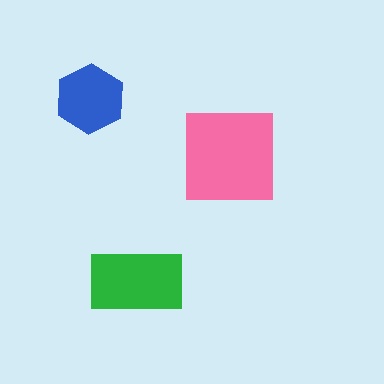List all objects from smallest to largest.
The blue hexagon, the green rectangle, the pink square.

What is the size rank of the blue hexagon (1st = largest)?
3rd.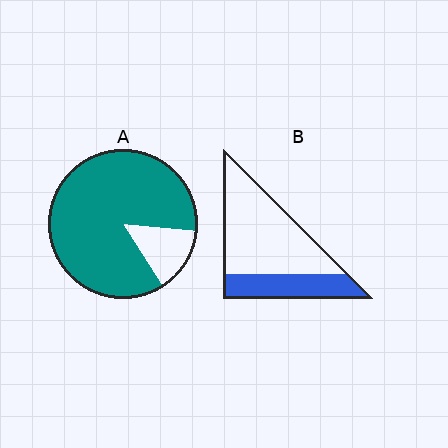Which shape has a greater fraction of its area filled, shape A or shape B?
Shape A.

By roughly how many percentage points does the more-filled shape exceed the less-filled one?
By roughly 55 percentage points (A over B).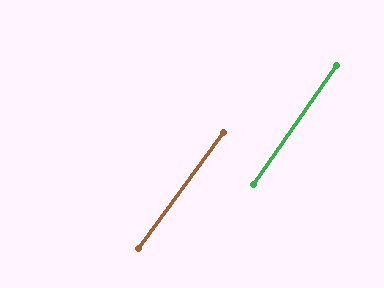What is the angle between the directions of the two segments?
Approximately 2 degrees.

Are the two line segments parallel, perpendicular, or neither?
Parallel — their directions differ by only 2.0°.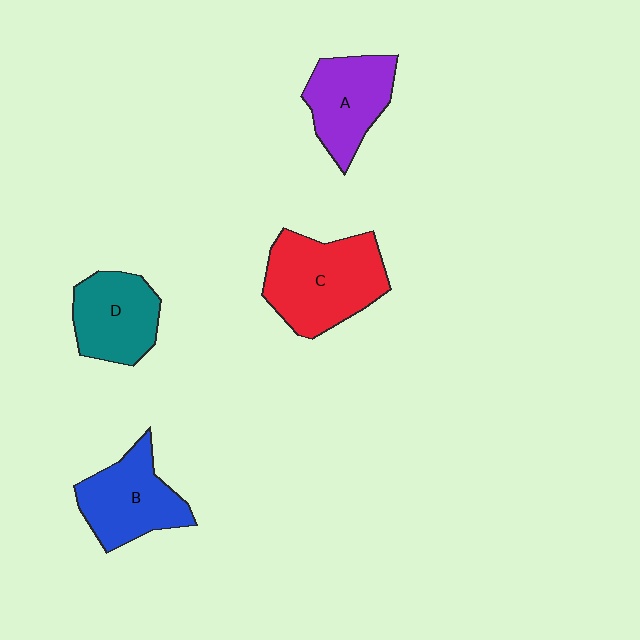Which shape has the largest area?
Shape C (red).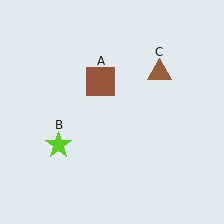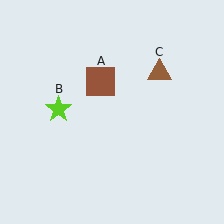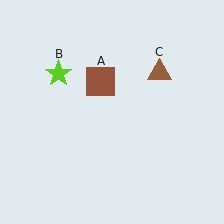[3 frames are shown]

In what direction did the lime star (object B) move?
The lime star (object B) moved up.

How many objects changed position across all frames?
1 object changed position: lime star (object B).